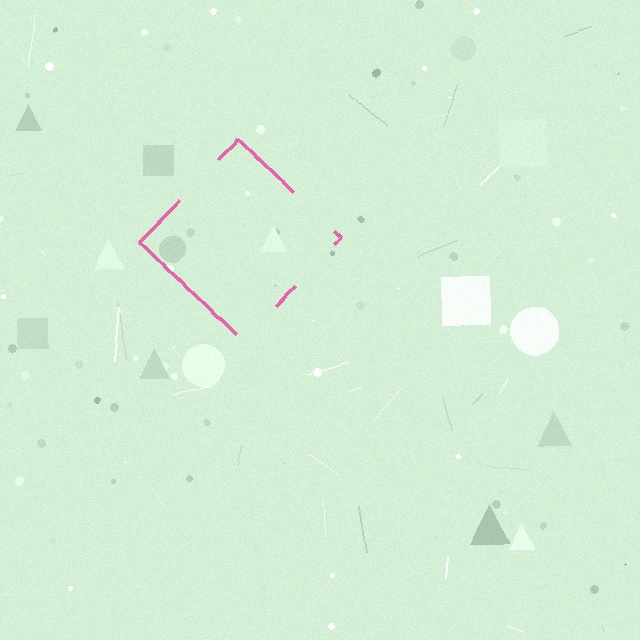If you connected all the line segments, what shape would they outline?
They would outline a diamond.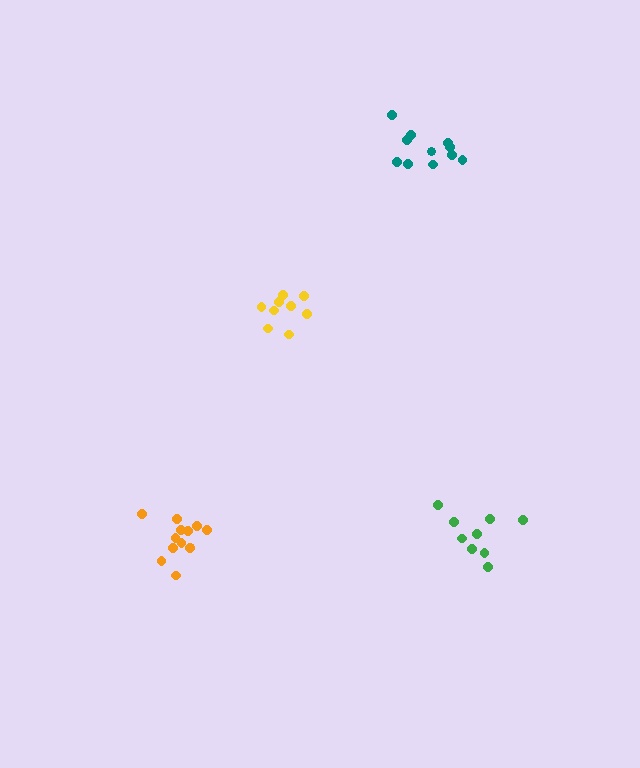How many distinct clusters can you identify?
There are 4 distinct clusters.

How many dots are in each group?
Group 1: 9 dots, Group 2: 9 dots, Group 3: 13 dots, Group 4: 11 dots (42 total).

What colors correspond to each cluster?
The clusters are colored: yellow, green, orange, teal.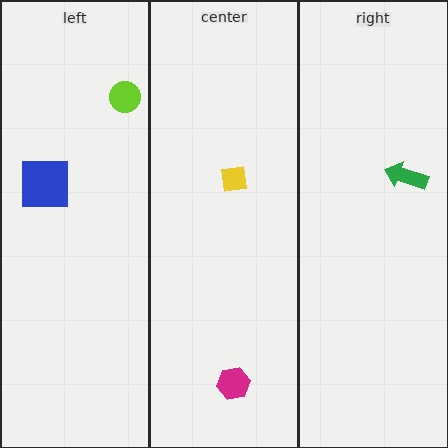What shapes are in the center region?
The yellow square, the magenta hexagon.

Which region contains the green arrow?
The right region.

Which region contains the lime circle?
The left region.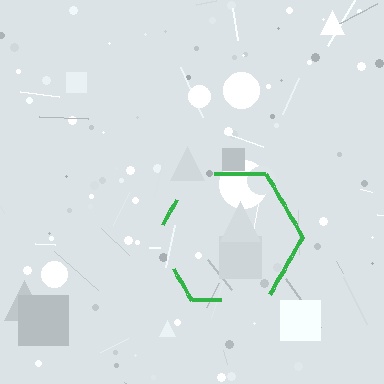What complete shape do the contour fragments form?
The contour fragments form a hexagon.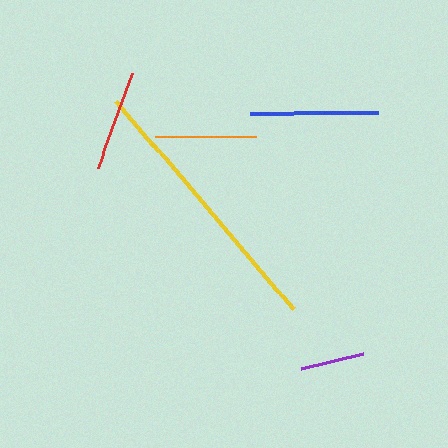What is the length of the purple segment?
The purple segment is approximately 64 pixels long.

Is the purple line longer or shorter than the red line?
The red line is longer than the purple line.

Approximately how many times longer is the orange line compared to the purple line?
The orange line is approximately 1.6 times the length of the purple line.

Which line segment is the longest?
The yellow line is the longest at approximately 273 pixels.